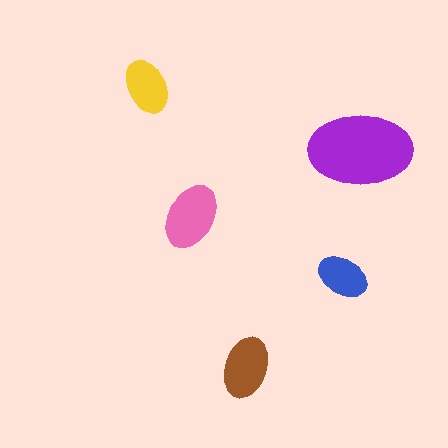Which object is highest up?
The yellow ellipse is topmost.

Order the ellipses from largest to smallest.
the purple one, the pink one, the brown one, the yellow one, the blue one.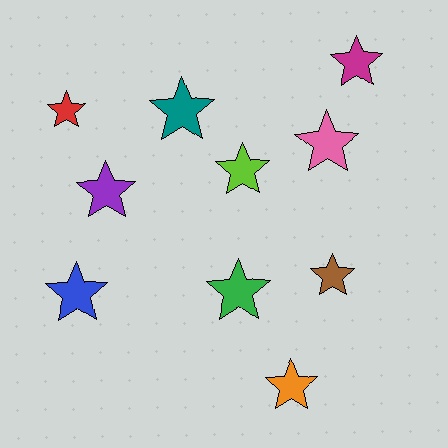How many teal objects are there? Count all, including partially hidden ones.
There is 1 teal object.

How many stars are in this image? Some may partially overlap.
There are 10 stars.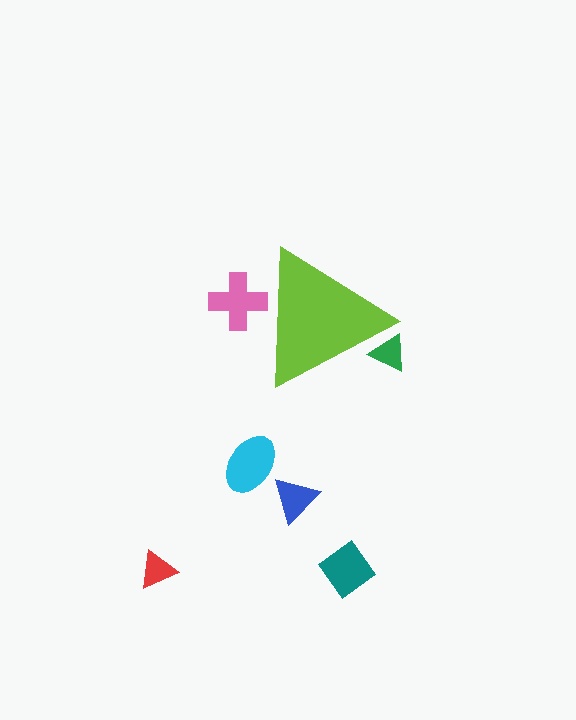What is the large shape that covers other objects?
A lime triangle.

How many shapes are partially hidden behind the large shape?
2 shapes are partially hidden.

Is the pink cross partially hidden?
Yes, the pink cross is partially hidden behind the lime triangle.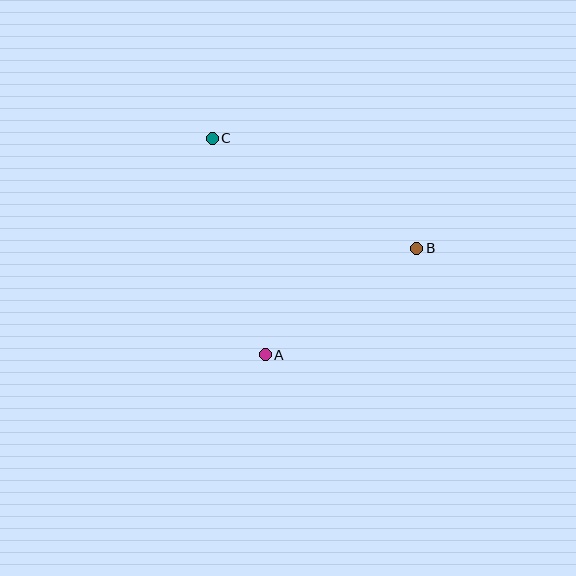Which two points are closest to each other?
Points A and B are closest to each other.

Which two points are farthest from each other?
Points B and C are farthest from each other.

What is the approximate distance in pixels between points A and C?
The distance between A and C is approximately 223 pixels.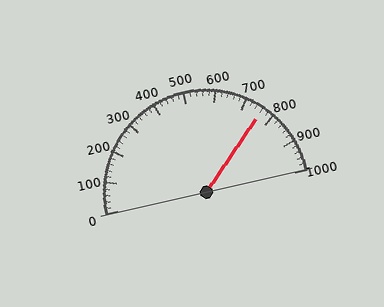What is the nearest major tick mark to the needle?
The nearest major tick mark is 800.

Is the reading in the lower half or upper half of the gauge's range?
The reading is in the upper half of the range (0 to 1000).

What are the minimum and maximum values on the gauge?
The gauge ranges from 0 to 1000.